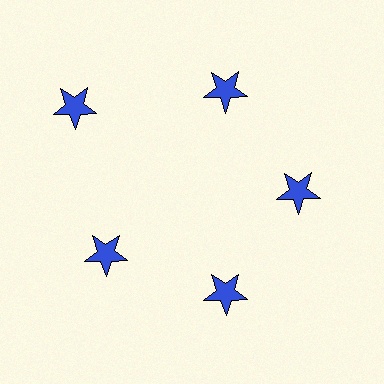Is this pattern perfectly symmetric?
No. The 5 blue stars are arranged in a ring, but one element near the 10 o'clock position is pushed outward from the center, breaking the 5-fold rotational symmetry.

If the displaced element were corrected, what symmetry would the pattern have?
It would have 5-fold rotational symmetry — the pattern would map onto itself every 72 degrees.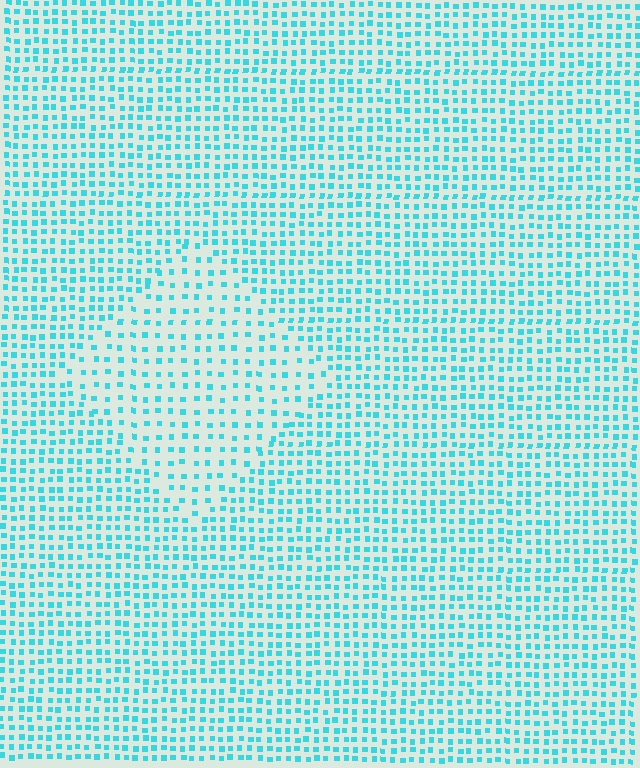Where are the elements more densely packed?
The elements are more densely packed outside the diamond boundary.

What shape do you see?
I see a diamond.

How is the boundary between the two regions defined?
The boundary is defined by a change in element density (approximately 1.8x ratio). All elements are the same color, size, and shape.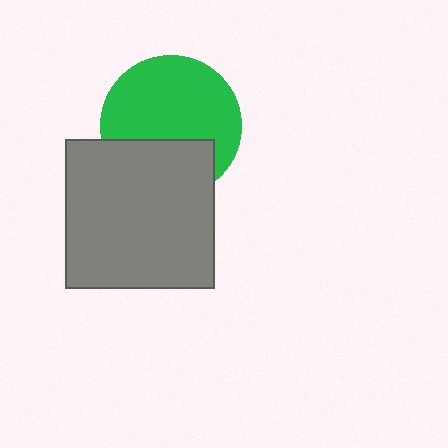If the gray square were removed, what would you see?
You would see the complete green circle.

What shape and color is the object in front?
The object in front is a gray square.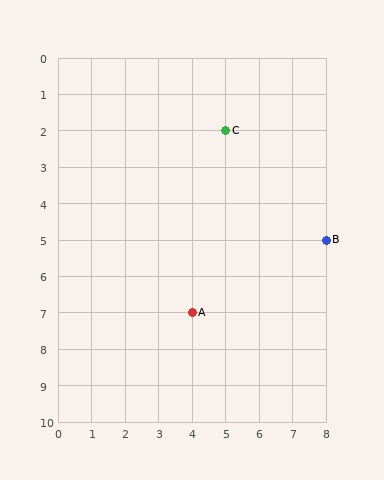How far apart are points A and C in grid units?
Points A and C are 1 column and 5 rows apart (about 5.1 grid units diagonally).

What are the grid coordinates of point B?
Point B is at grid coordinates (8, 5).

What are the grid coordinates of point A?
Point A is at grid coordinates (4, 7).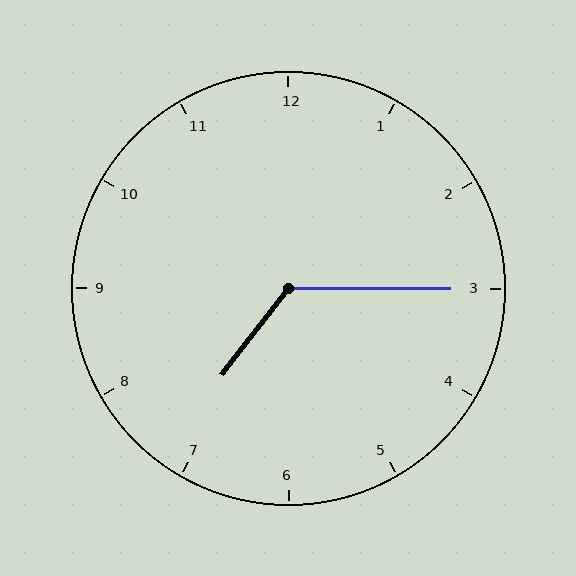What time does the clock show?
7:15.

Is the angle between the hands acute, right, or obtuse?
It is obtuse.